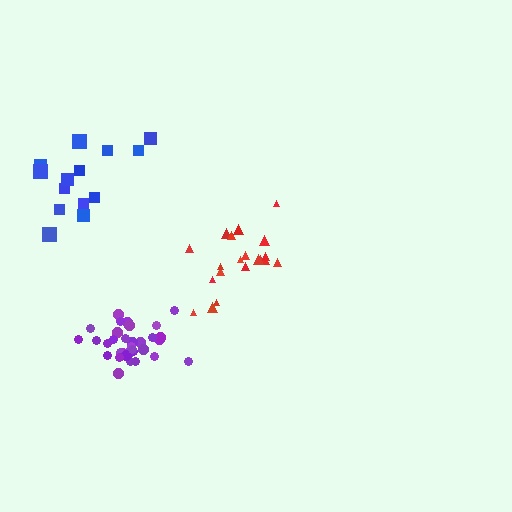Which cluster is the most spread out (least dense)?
Blue.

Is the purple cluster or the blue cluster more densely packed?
Purple.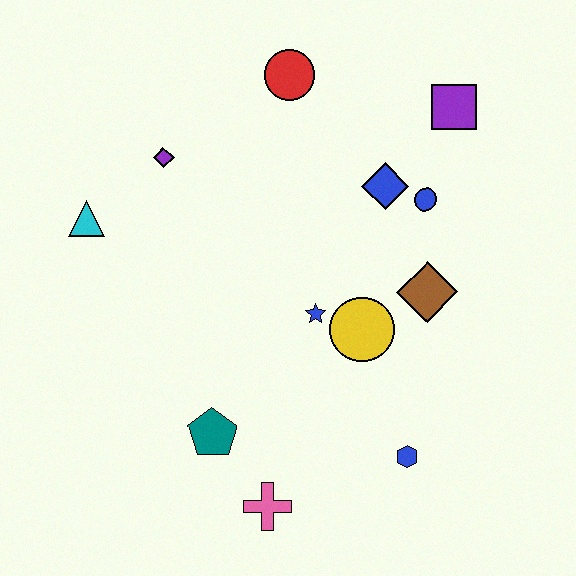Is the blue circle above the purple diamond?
No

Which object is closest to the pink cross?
The teal pentagon is closest to the pink cross.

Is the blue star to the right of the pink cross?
Yes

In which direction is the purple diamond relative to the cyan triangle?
The purple diamond is to the right of the cyan triangle.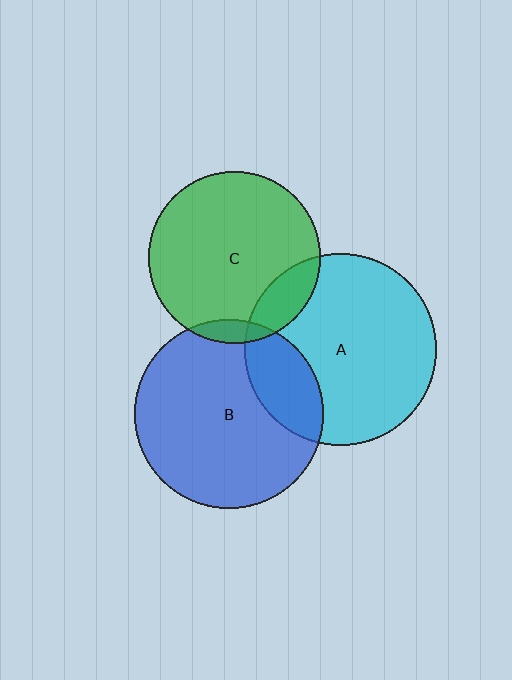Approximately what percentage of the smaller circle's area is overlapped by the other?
Approximately 20%.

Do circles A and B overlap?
Yes.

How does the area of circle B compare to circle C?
Approximately 1.2 times.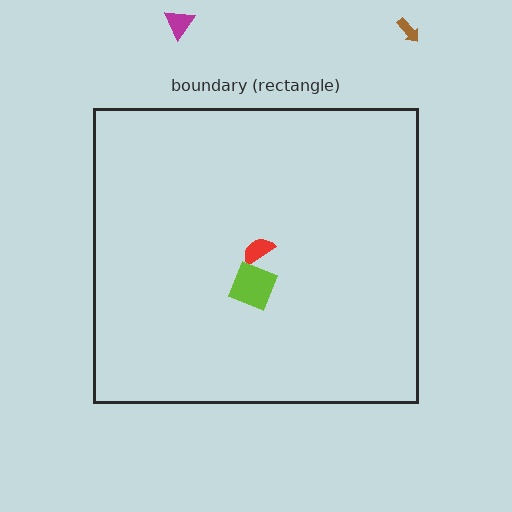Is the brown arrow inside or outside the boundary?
Outside.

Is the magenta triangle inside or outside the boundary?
Outside.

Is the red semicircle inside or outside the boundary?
Inside.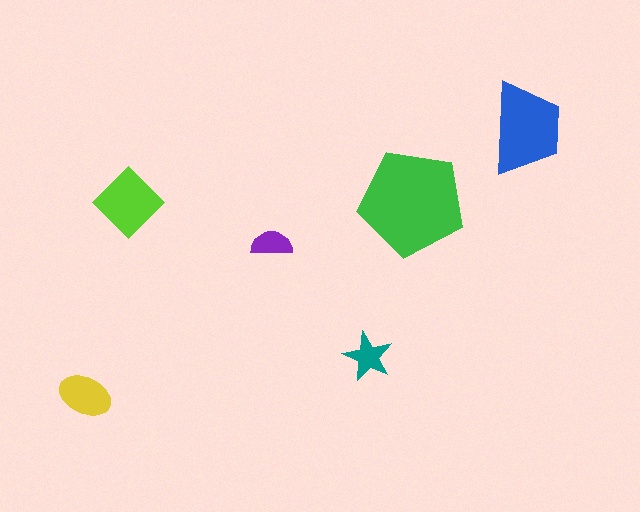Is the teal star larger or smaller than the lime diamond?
Smaller.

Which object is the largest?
The green pentagon.